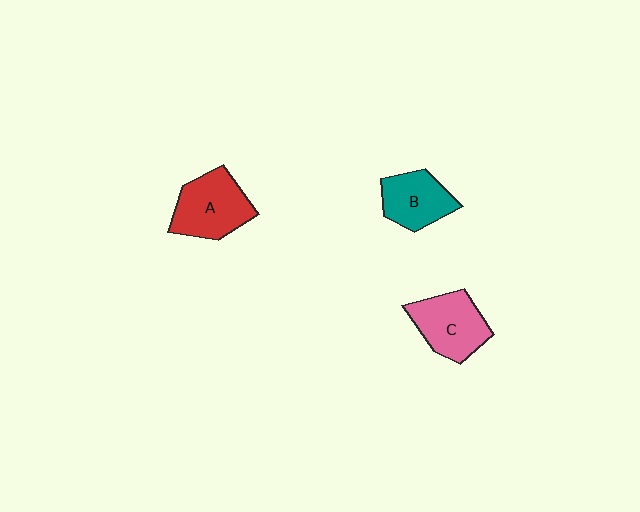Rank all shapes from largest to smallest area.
From largest to smallest: A (red), C (pink), B (teal).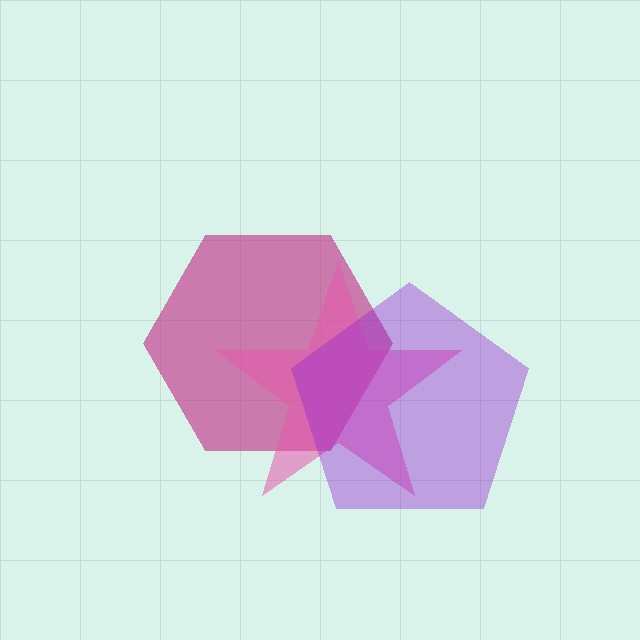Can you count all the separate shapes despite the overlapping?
Yes, there are 3 separate shapes.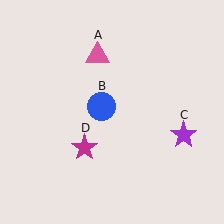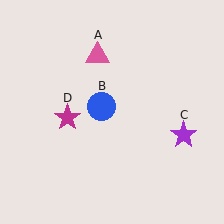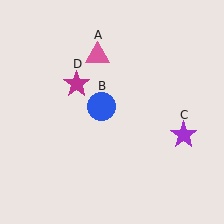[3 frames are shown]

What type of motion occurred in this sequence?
The magenta star (object D) rotated clockwise around the center of the scene.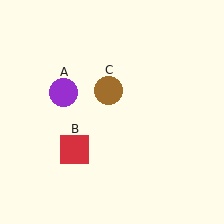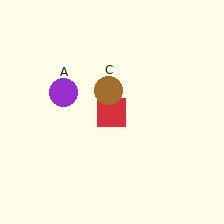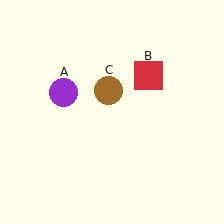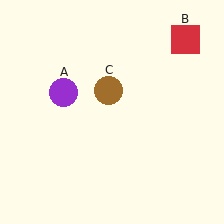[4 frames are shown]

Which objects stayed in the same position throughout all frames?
Purple circle (object A) and brown circle (object C) remained stationary.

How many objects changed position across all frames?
1 object changed position: red square (object B).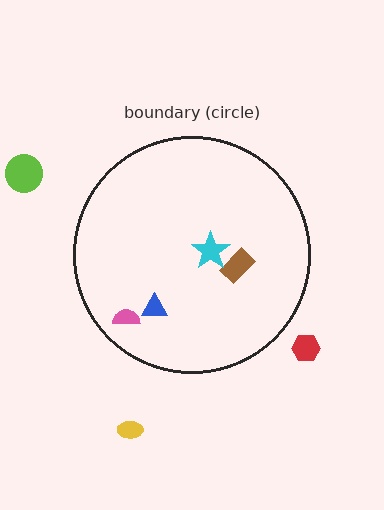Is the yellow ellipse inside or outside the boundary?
Outside.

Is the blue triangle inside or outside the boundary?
Inside.